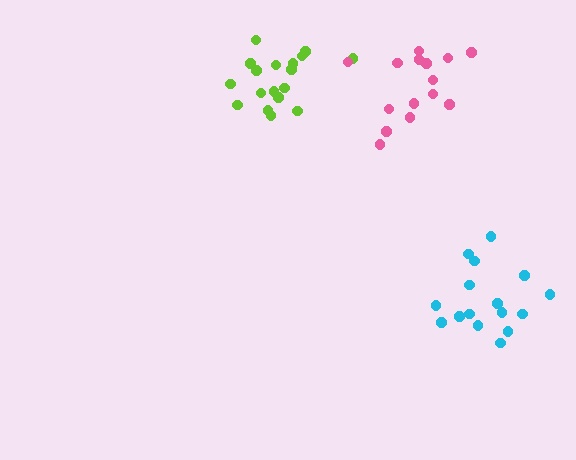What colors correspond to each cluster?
The clusters are colored: lime, cyan, pink.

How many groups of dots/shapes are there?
There are 3 groups.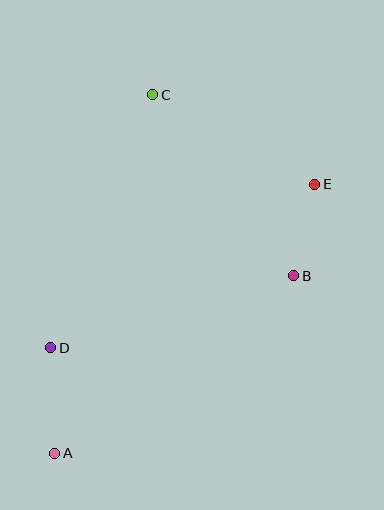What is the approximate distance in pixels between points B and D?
The distance between B and D is approximately 254 pixels.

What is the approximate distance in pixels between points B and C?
The distance between B and C is approximately 230 pixels.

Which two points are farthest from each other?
Points A and E are farthest from each other.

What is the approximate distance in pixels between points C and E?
The distance between C and E is approximately 185 pixels.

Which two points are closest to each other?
Points B and E are closest to each other.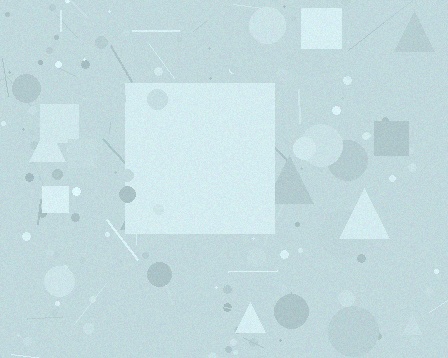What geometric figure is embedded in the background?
A square is embedded in the background.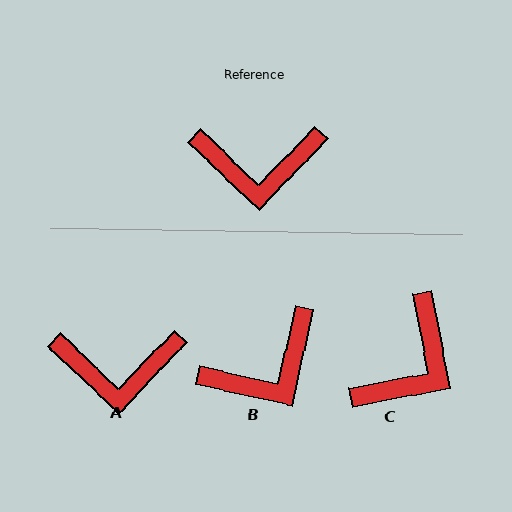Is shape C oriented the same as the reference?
No, it is off by about 54 degrees.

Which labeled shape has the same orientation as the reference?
A.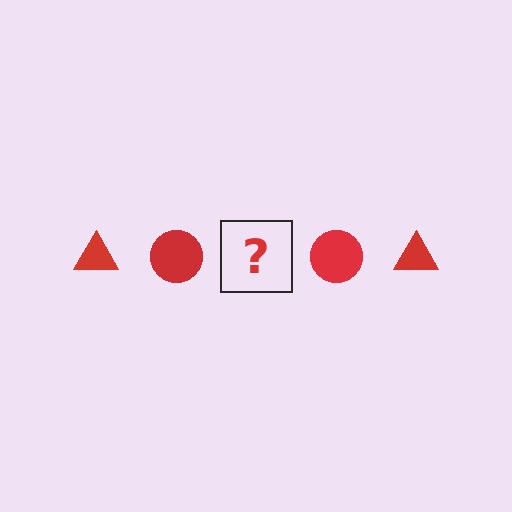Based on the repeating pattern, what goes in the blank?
The blank should be a red triangle.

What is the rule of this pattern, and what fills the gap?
The rule is that the pattern cycles through triangle, circle shapes in red. The gap should be filled with a red triangle.